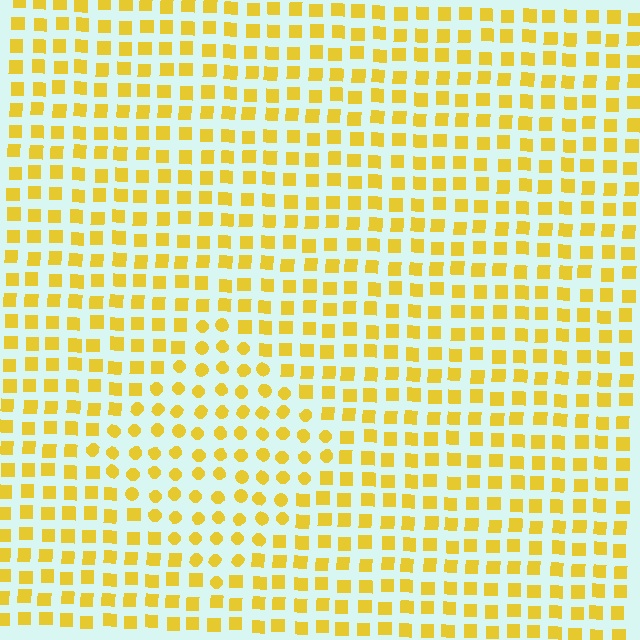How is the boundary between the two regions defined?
The boundary is defined by a change in element shape: circles inside vs. squares outside. All elements share the same color and spacing.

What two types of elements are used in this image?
The image uses circles inside the diamond region and squares outside it.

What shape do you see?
I see a diamond.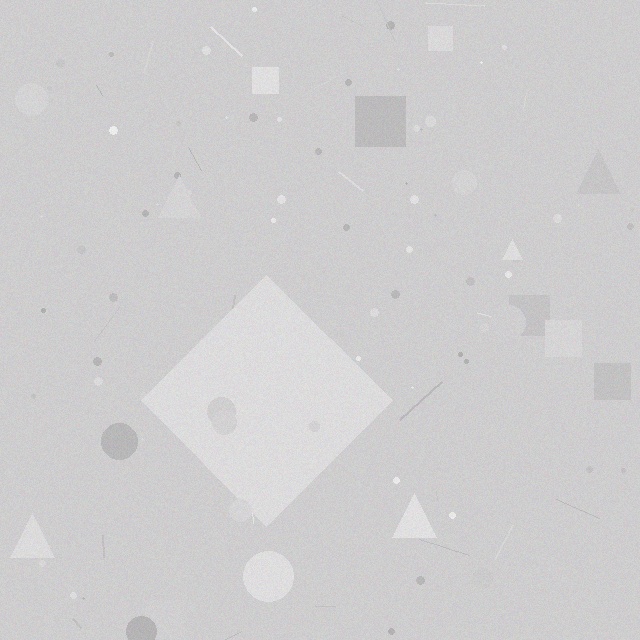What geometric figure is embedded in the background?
A diamond is embedded in the background.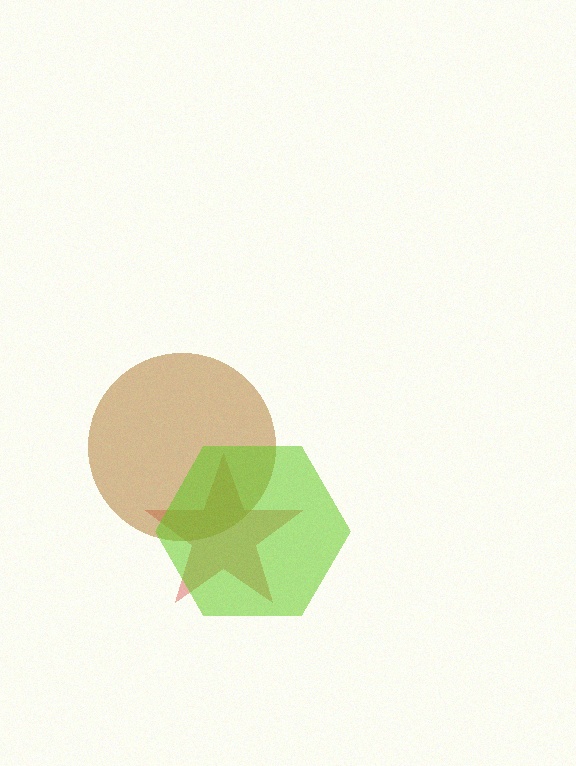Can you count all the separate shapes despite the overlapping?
Yes, there are 3 separate shapes.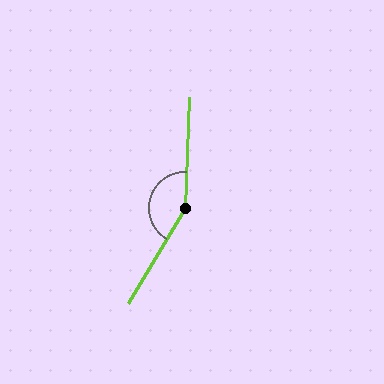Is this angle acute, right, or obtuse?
It is obtuse.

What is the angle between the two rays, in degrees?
Approximately 152 degrees.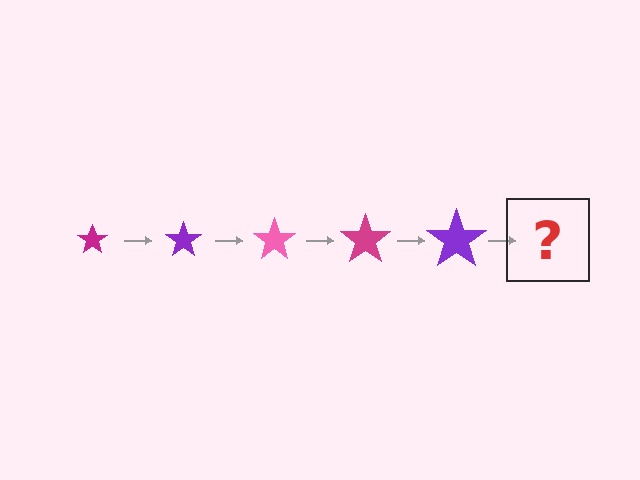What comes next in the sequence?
The next element should be a pink star, larger than the previous one.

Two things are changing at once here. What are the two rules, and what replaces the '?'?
The two rules are that the star grows larger each step and the color cycles through magenta, purple, and pink. The '?' should be a pink star, larger than the previous one.